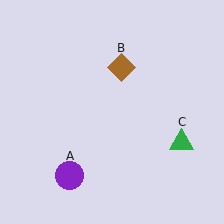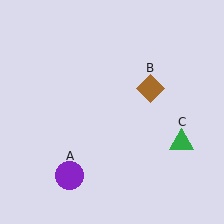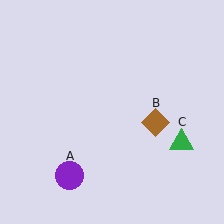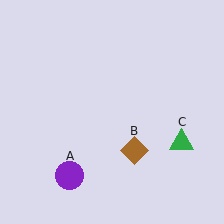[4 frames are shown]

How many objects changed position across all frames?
1 object changed position: brown diamond (object B).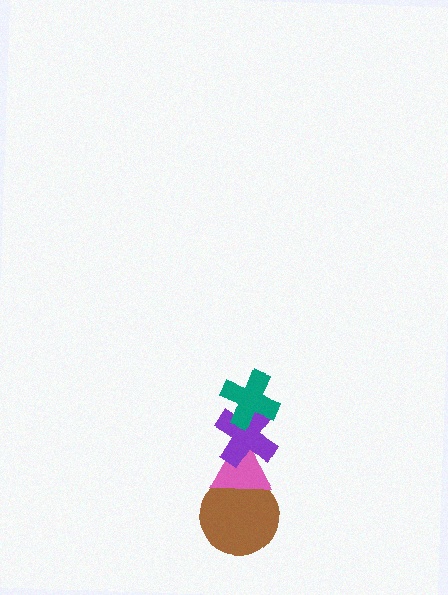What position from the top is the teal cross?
The teal cross is 1st from the top.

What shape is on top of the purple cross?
The teal cross is on top of the purple cross.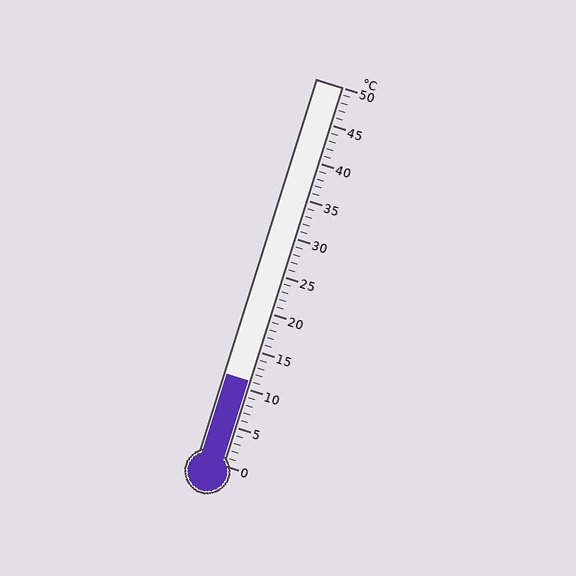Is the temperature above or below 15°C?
The temperature is below 15°C.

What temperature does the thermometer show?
The thermometer shows approximately 11°C.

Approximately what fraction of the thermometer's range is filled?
The thermometer is filled to approximately 20% of its range.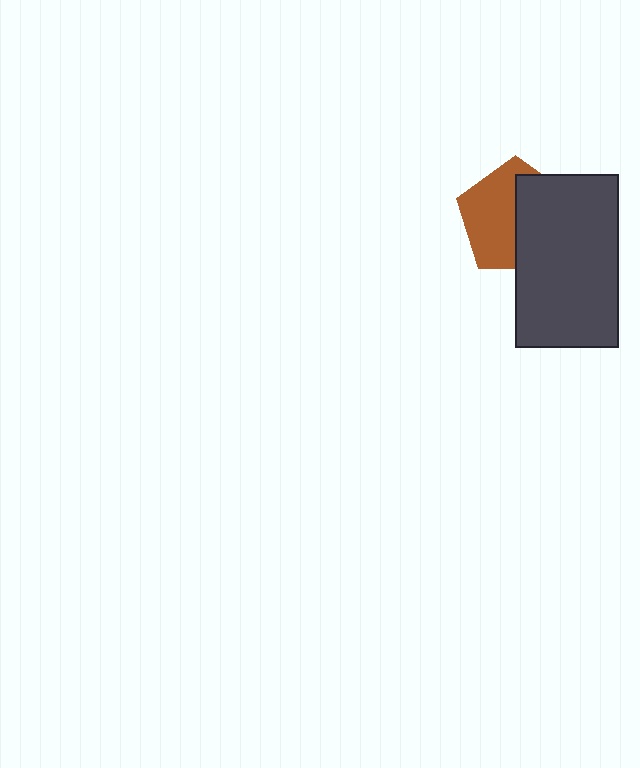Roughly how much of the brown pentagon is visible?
About half of it is visible (roughly 52%).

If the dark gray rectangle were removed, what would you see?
You would see the complete brown pentagon.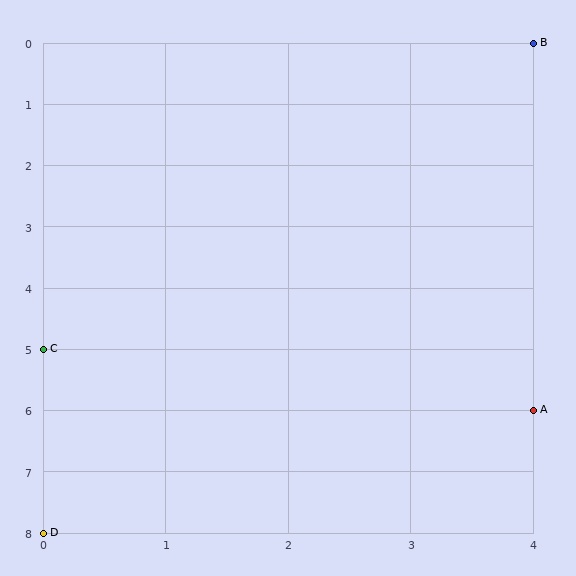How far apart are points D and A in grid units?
Points D and A are 4 columns and 2 rows apart (about 4.5 grid units diagonally).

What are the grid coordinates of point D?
Point D is at grid coordinates (0, 8).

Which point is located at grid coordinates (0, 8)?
Point D is at (0, 8).